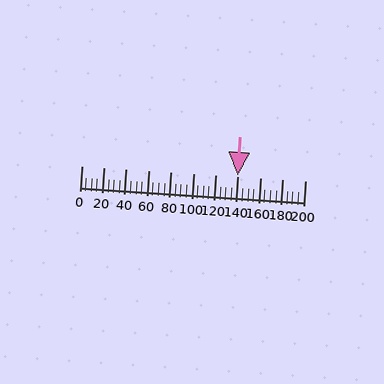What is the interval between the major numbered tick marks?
The major tick marks are spaced 20 units apart.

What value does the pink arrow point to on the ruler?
The pink arrow points to approximately 140.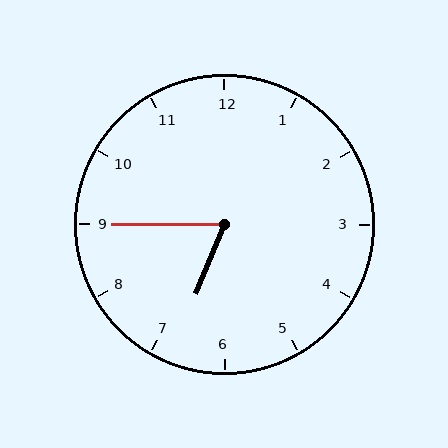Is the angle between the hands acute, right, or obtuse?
It is acute.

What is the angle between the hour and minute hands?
Approximately 68 degrees.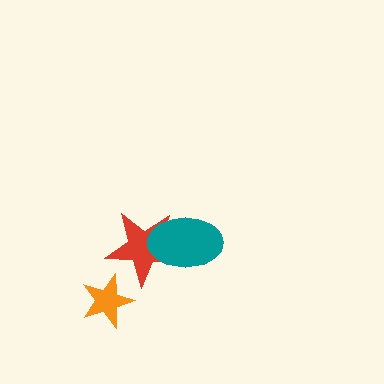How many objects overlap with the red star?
1 object overlaps with the red star.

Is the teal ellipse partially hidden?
No, no other shape covers it.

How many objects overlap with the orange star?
0 objects overlap with the orange star.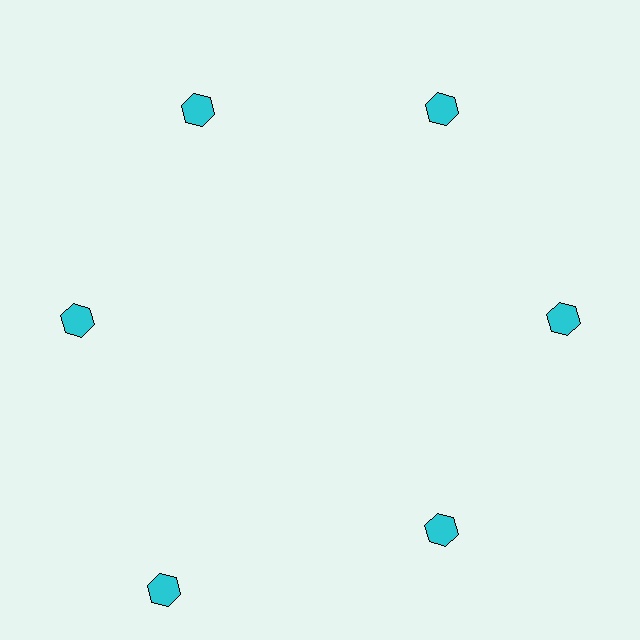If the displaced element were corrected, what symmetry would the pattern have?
It would have 6-fold rotational symmetry — the pattern would map onto itself every 60 degrees.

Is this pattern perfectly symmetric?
No. The 6 cyan hexagons are arranged in a ring, but one element near the 7 o'clock position is pushed outward from the center, breaking the 6-fold rotational symmetry.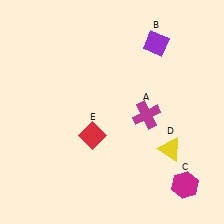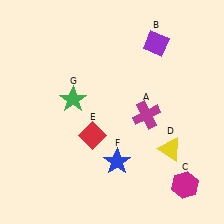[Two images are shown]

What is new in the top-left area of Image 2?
A green star (G) was added in the top-left area of Image 2.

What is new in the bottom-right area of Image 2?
A blue star (F) was added in the bottom-right area of Image 2.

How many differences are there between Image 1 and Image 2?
There are 2 differences between the two images.